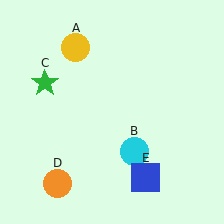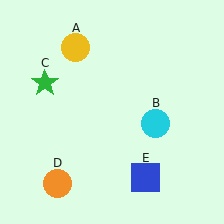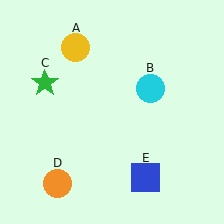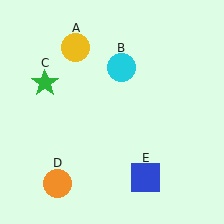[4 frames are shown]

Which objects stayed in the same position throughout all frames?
Yellow circle (object A) and green star (object C) and orange circle (object D) and blue square (object E) remained stationary.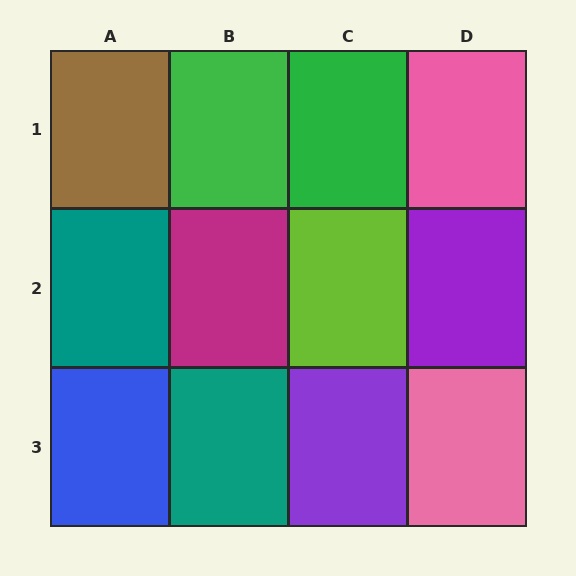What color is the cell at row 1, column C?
Green.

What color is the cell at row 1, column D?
Pink.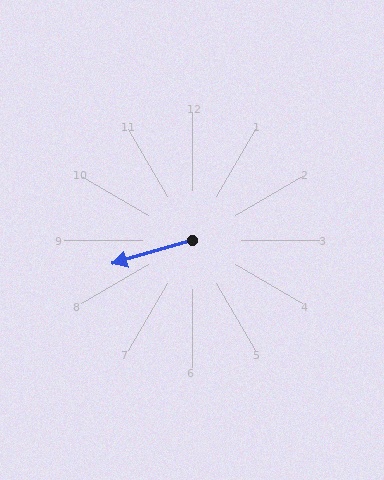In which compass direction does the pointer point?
West.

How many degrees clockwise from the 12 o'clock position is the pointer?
Approximately 254 degrees.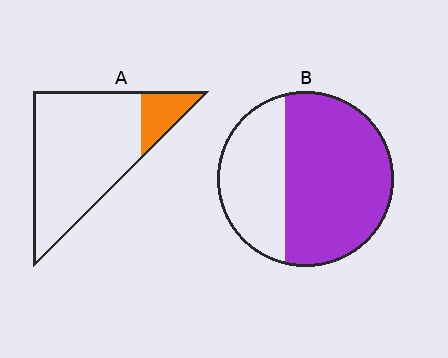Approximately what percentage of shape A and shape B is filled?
A is approximately 15% and B is approximately 65%.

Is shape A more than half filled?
No.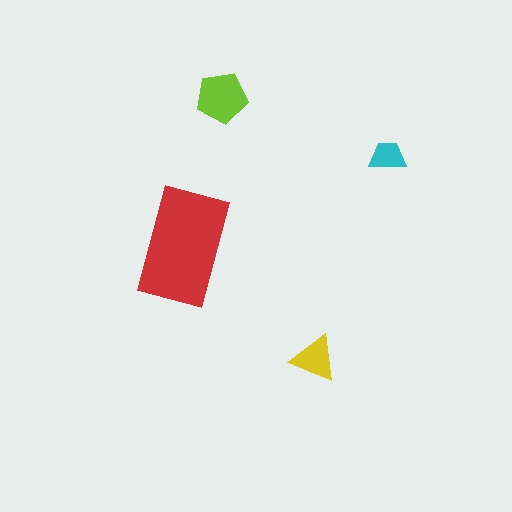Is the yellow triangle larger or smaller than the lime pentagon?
Smaller.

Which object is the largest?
The red rectangle.